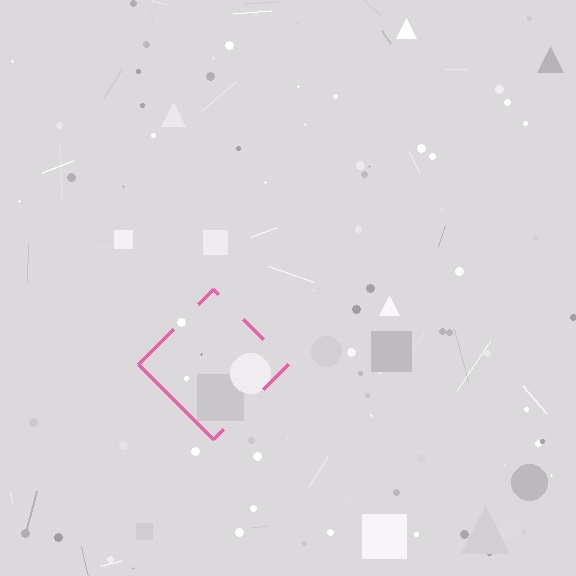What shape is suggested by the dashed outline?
The dashed outline suggests a diamond.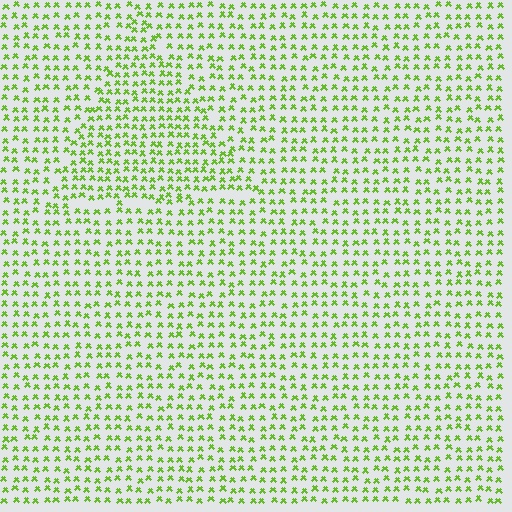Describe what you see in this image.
The image contains small lime elements arranged at two different densities. A triangle-shaped region is visible where the elements are more densely packed than the surrounding area.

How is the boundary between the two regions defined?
The boundary is defined by a change in element density (approximately 1.4x ratio). All elements are the same color, size, and shape.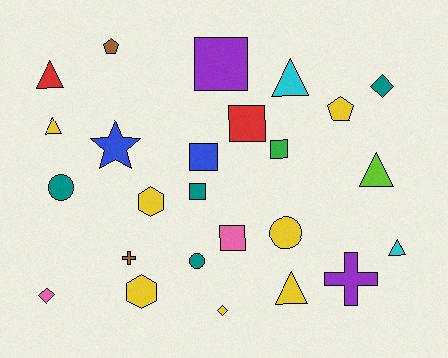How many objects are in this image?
There are 25 objects.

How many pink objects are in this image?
There are 2 pink objects.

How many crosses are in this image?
There are 2 crosses.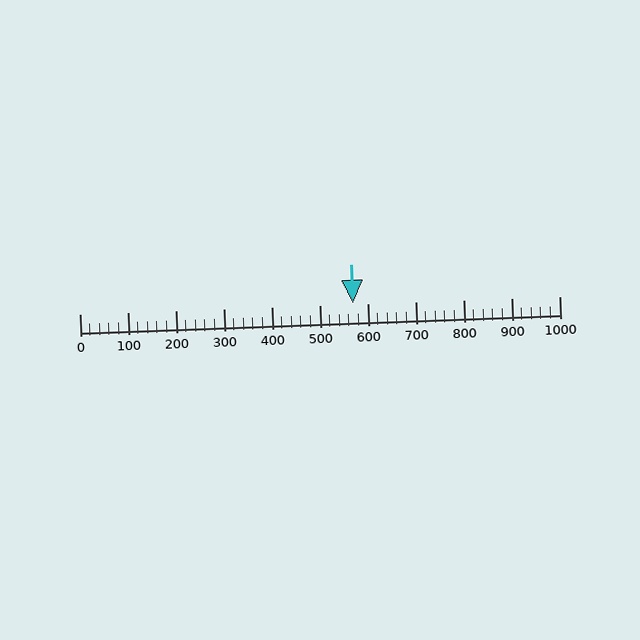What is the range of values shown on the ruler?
The ruler shows values from 0 to 1000.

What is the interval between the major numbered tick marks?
The major tick marks are spaced 100 units apart.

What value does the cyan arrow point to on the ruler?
The cyan arrow points to approximately 570.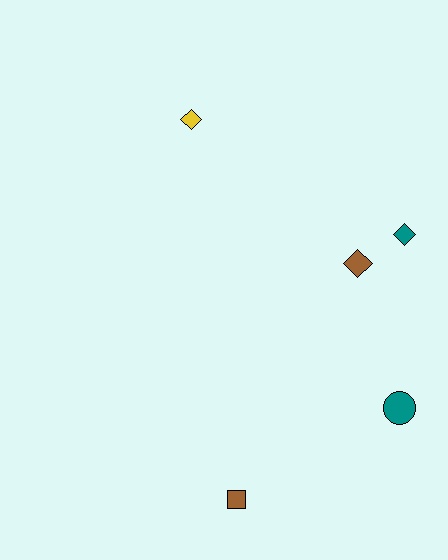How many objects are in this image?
There are 5 objects.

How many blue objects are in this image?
There are no blue objects.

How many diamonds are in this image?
There are 3 diamonds.